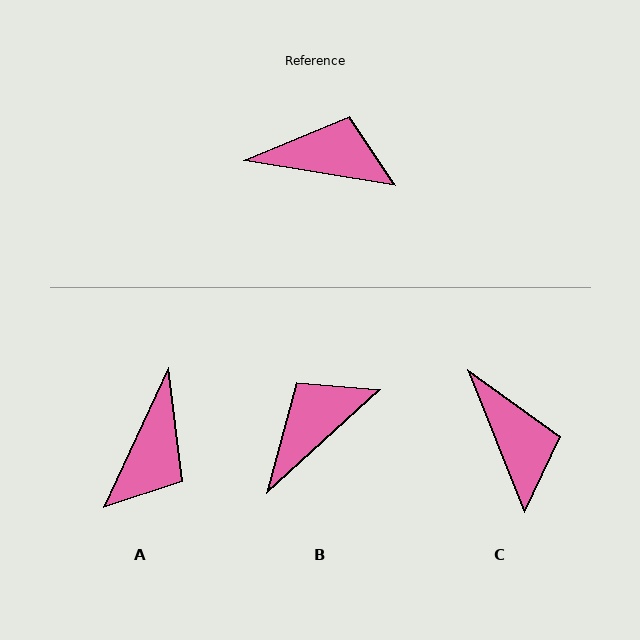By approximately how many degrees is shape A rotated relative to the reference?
Approximately 106 degrees clockwise.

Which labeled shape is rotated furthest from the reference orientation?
A, about 106 degrees away.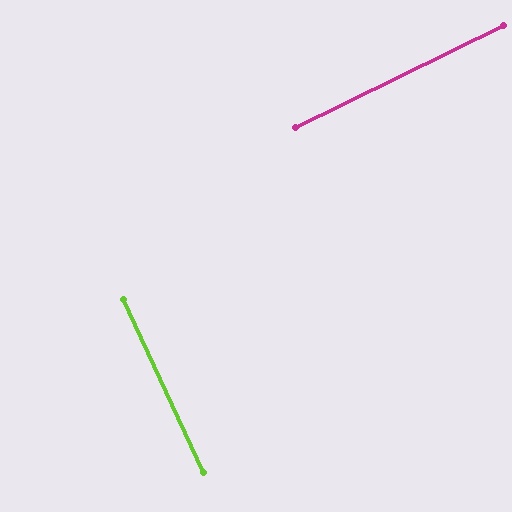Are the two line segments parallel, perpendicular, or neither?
Perpendicular — they meet at approximately 89°.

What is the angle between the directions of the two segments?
Approximately 89 degrees.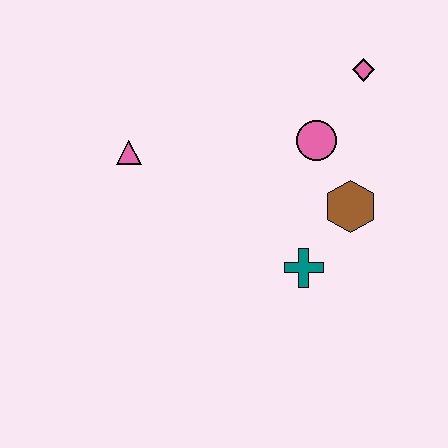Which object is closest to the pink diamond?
The pink circle is closest to the pink diamond.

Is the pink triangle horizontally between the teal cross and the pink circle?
No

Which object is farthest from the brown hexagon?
The pink triangle is farthest from the brown hexagon.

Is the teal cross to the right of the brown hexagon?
No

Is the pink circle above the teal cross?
Yes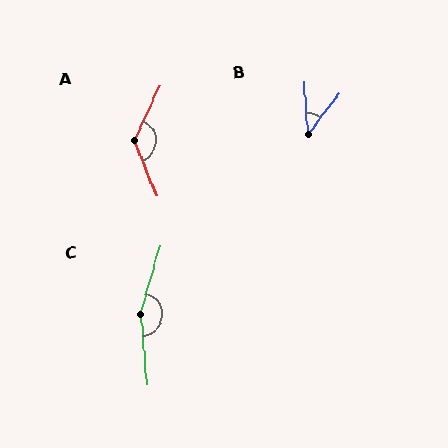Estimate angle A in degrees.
Approximately 134 degrees.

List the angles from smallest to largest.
B (41°), A (134°), C (158°).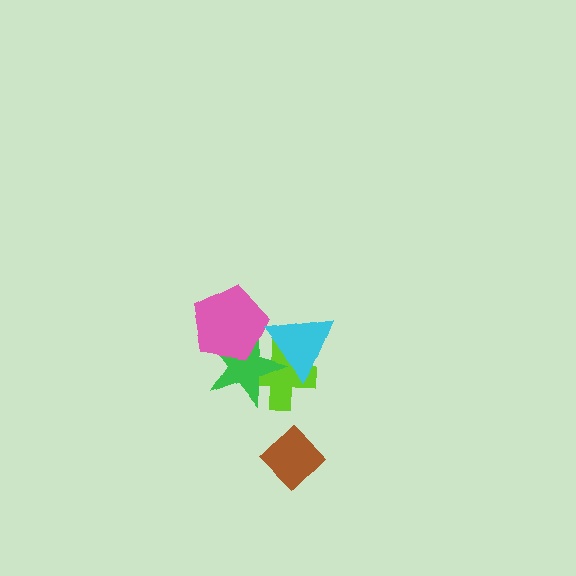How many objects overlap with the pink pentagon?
1 object overlaps with the pink pentagon.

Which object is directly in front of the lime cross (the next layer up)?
The green star is directly in front of the lime cross.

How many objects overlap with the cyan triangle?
2 objects overlap with the cyan triangle.